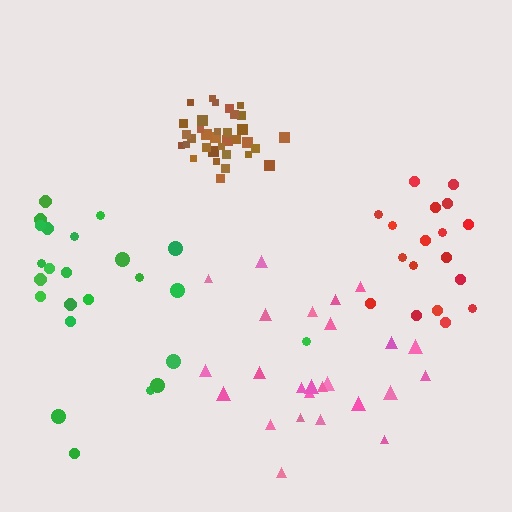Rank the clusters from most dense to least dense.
brown, red, pink, green.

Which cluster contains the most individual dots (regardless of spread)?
Brown (35).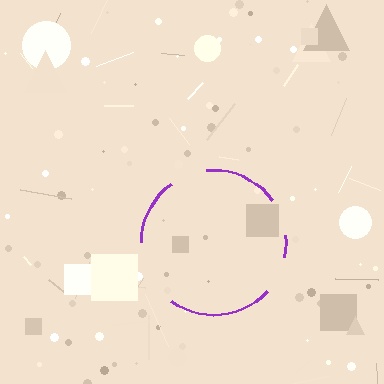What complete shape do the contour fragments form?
The contour fragments form a circle.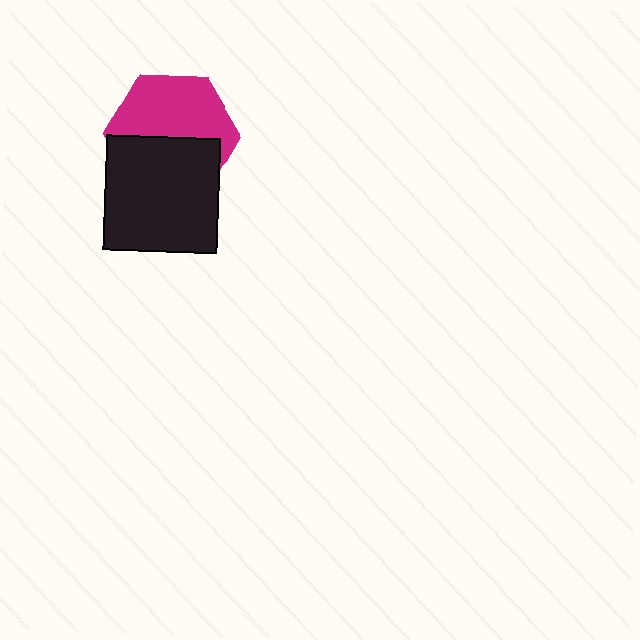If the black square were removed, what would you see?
You would see the complete magenta hexagon.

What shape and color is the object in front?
The object in front is a black square.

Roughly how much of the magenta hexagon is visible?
About half of it is visible (roughly 53%).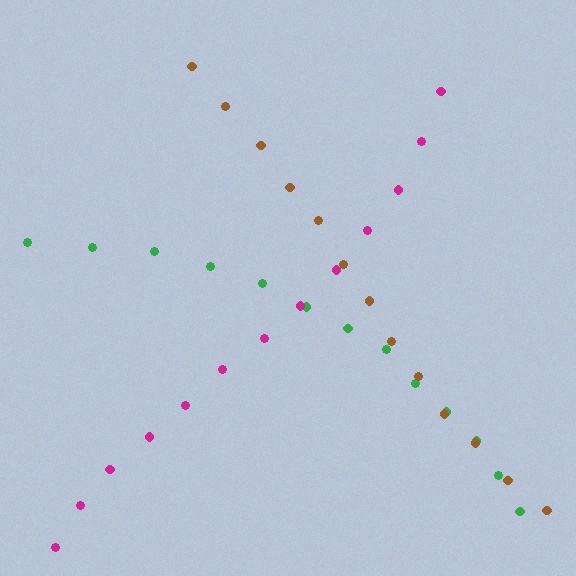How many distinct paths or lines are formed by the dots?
There are 3 distinct paths.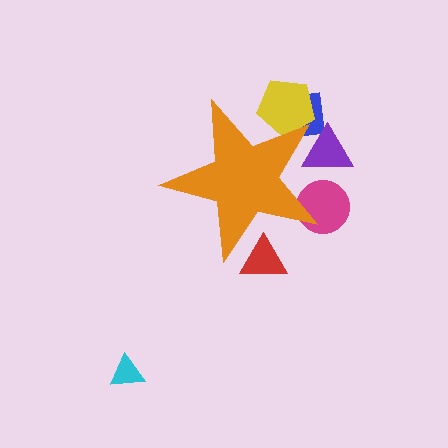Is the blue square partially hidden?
Yes, the blue square is partially hidden behind the orange star.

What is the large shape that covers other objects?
An orange star.